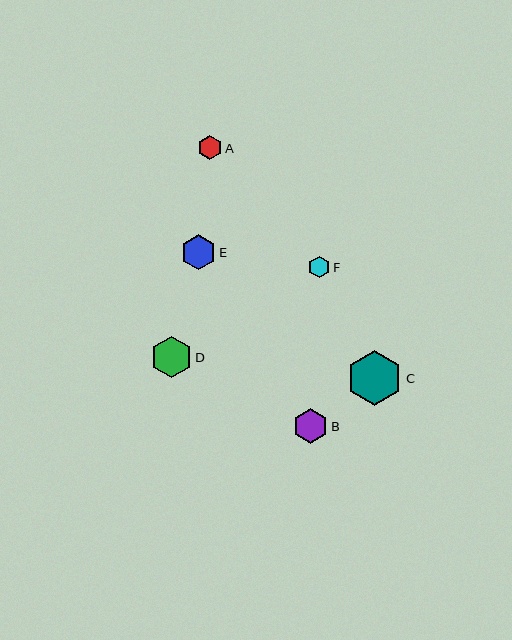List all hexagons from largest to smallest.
From largest to smallest: C, D, E, B, A, F.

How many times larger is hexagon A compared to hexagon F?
Hexagon A is approximately 1.2 times the size of hexagon F.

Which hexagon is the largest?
Hexagon C is the largest with a size of approximately 56 pixels.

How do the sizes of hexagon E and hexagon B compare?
Hexagon E and hexagon B are approximately the same size.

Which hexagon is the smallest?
Hexagon F is the smallest with a size of approximately 21 pixels.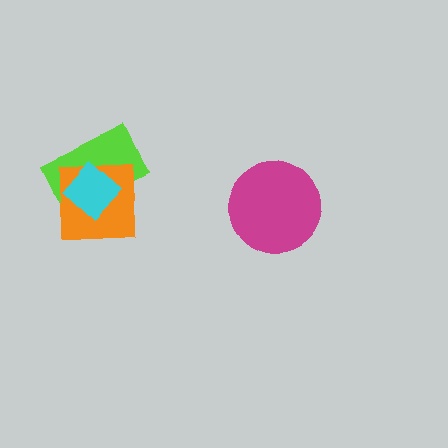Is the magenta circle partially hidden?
No, no other shape covers it.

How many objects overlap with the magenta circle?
0 objects overlap with the magenta circle.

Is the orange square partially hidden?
Yes, it is partially covered by another shape.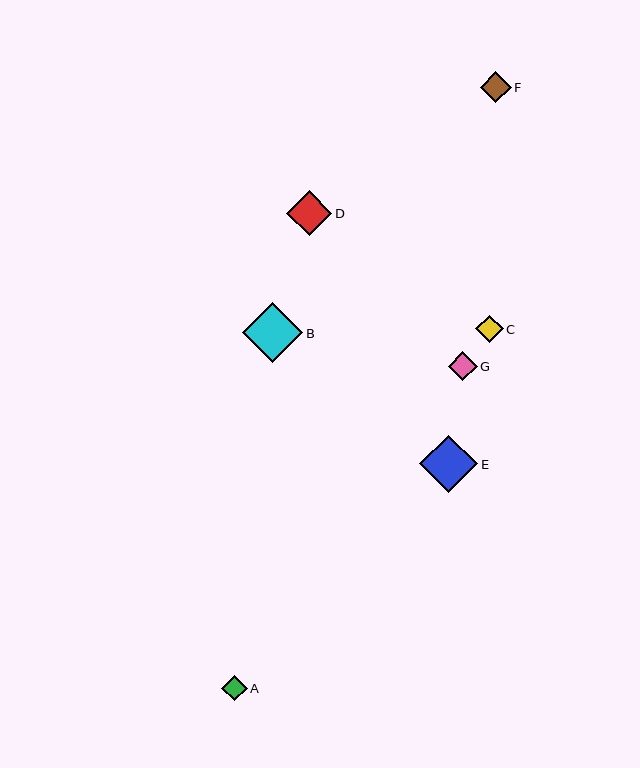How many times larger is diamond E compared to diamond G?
Diamond E is approximately 2.0 times the size of diamond G.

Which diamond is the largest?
Diamond B is the largest with a size of approximately 60 pixels.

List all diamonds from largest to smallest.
From largest to smallest: B, E, D, F, G, C, A.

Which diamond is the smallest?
Diamond A is the smallest with a size of approximately 25 pixels.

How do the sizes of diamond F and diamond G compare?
Diamond F and diamond G are approximately the same size.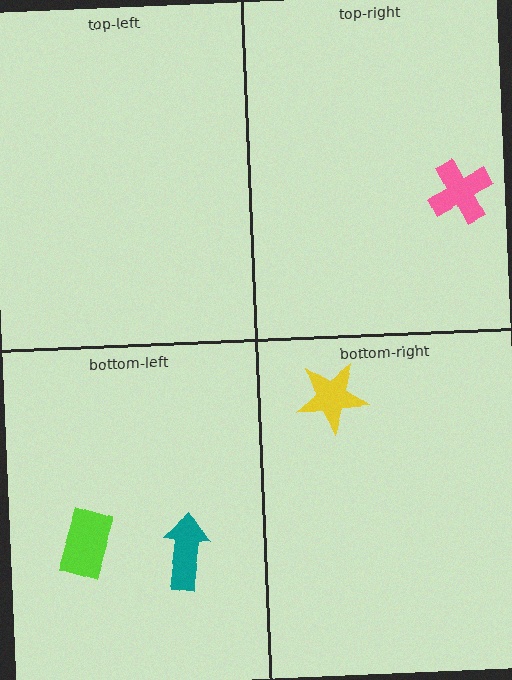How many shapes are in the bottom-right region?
1.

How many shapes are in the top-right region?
1.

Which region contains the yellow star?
The bottom-right region.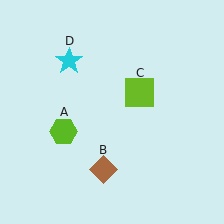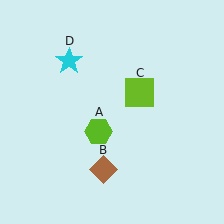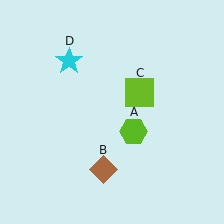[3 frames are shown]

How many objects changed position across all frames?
1 object changed position: lime hexagon (object A).